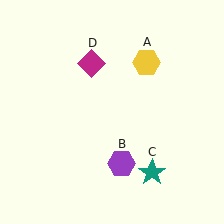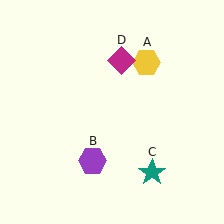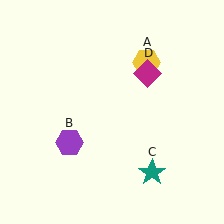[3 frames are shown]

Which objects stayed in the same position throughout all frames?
Yellow hexagon (object A) and teal star (object C) remained stationary.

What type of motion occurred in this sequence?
The purple hexagon (object B), magenta diamond (object D) rotated clockwise around the center of the scene.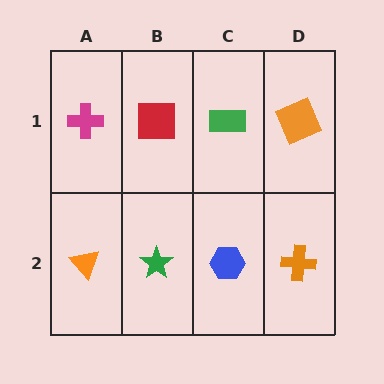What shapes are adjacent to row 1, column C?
A blue hexagon (row 2, column C), a red square (row 1, column B), an orange square (row 1, column D).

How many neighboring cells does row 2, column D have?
2.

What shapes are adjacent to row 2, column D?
An orange square (row 1, column D), a blue hexagon (row 2, column C).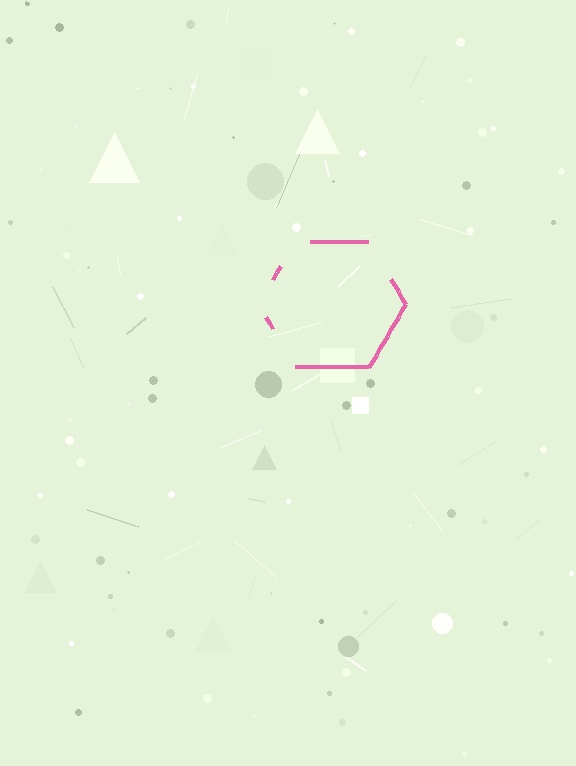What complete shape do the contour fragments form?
The contour fragments form a hexagon.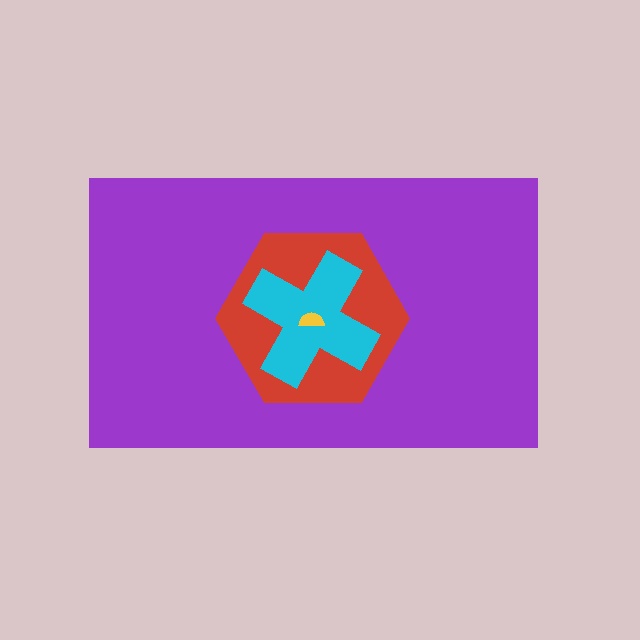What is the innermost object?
The yellow semicircle.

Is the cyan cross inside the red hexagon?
Yes.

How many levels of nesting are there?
4.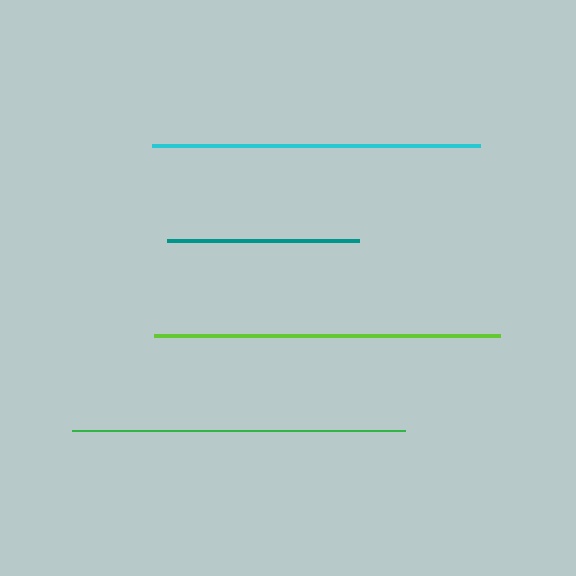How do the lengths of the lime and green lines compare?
The lime and green lines are approximately the same length.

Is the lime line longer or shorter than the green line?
The lime line is longer than the green line.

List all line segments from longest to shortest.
From longest to shortest: lime, green, cyan, teal.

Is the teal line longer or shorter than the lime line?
The lime line is longer than the teal line.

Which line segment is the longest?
The lime line is the longest at approximately 345 pixels.